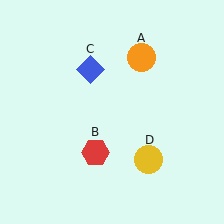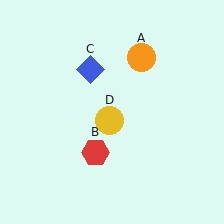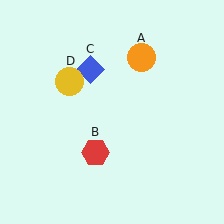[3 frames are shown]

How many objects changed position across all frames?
1 object changed position: yellow circle (object D).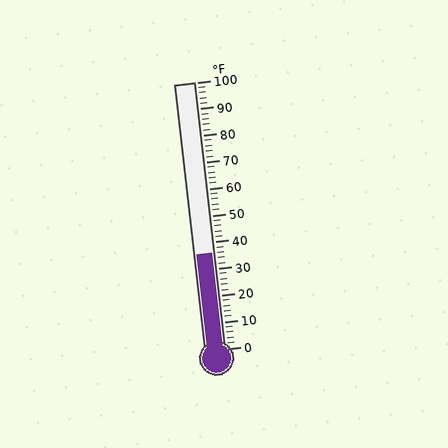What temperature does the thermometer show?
The thermometer shows approximately 36°F.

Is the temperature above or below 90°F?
The temperature is below 90°F.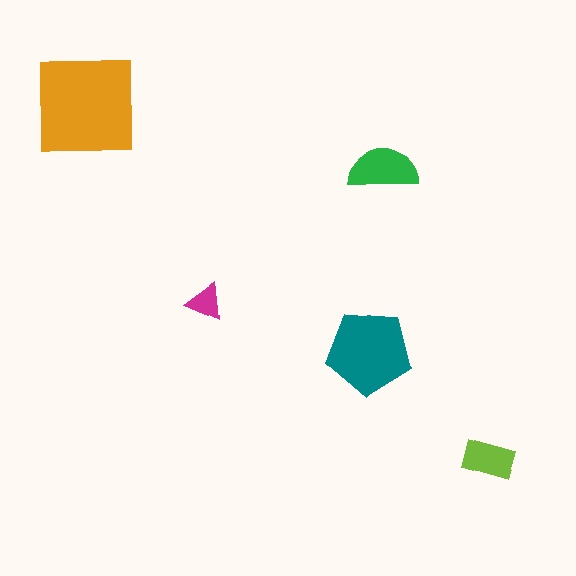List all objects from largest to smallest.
The orange square, the teal pentagon, the green semicircle, the lime rectangle, the magenta triangle.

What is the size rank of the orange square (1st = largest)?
1st.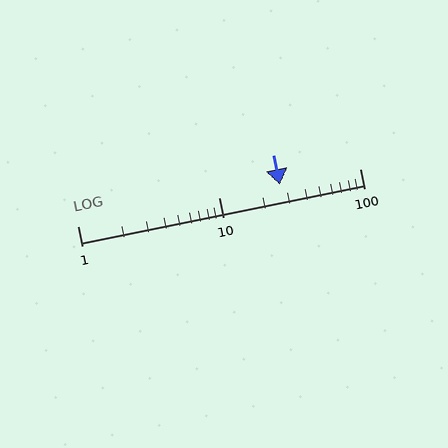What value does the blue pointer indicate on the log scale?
The pointer indicates approximately 27.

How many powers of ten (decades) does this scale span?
The scale spans 2 decades, from 1 to 100.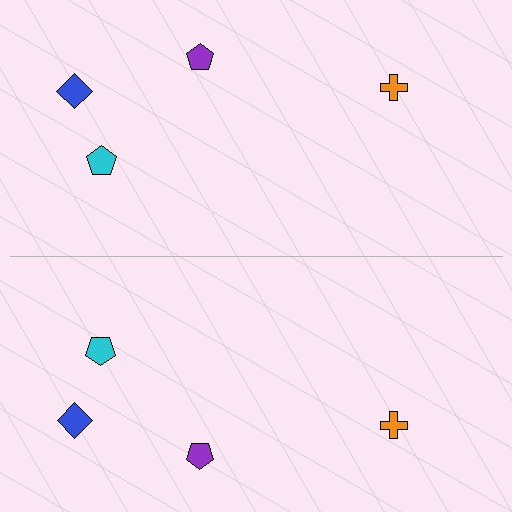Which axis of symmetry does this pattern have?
The pattern has a horizontal axis of symmetry running through the center of the image.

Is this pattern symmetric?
Yes, this pattern has bilateral (reflection) symmetry.